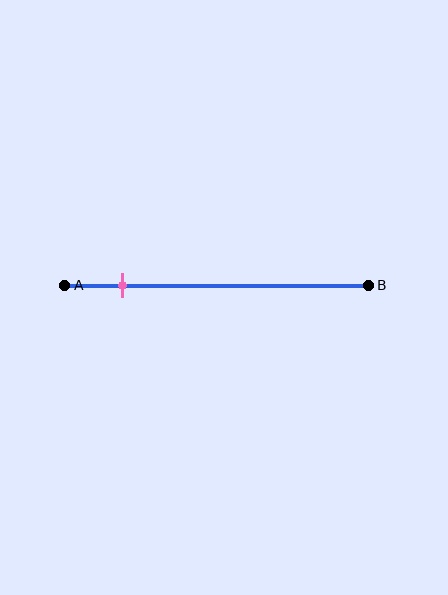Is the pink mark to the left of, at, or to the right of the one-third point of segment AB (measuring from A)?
The pink mark is to the left of the one-third point of segment AB.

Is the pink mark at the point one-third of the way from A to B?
No, the mark is at about 20% from A, not at the 33% one-third point.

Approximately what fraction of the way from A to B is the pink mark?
The pink mark is approximately 20% of the way from A to B.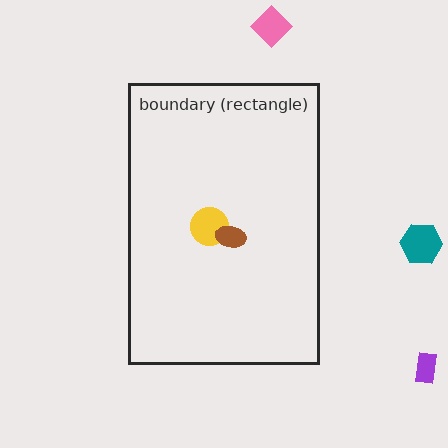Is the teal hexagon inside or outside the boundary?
Outside.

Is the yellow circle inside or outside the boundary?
Inside.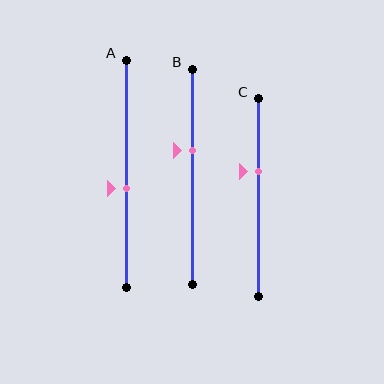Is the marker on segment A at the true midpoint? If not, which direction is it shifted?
No, the marker on segment A is shifted downward by about 6% of the segment length.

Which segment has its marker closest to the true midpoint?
Segment A has its marker closest to the true midpoint.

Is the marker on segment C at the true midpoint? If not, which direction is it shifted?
No, the marker on segment C is shifted upward by about 13% of the segment length.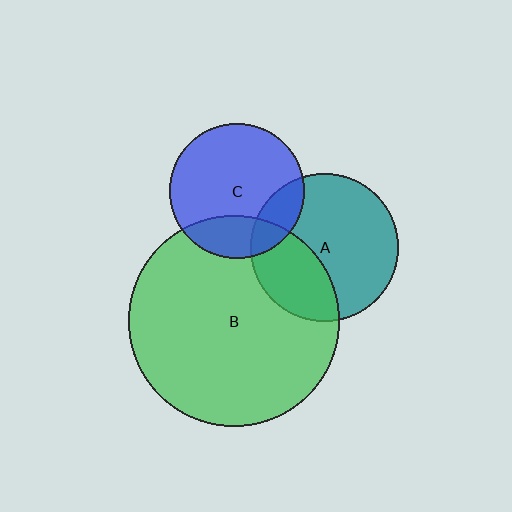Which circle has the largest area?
Circle B (green).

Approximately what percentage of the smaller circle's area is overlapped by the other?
Approximately 15%.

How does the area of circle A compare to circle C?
Approximately 1.2 times.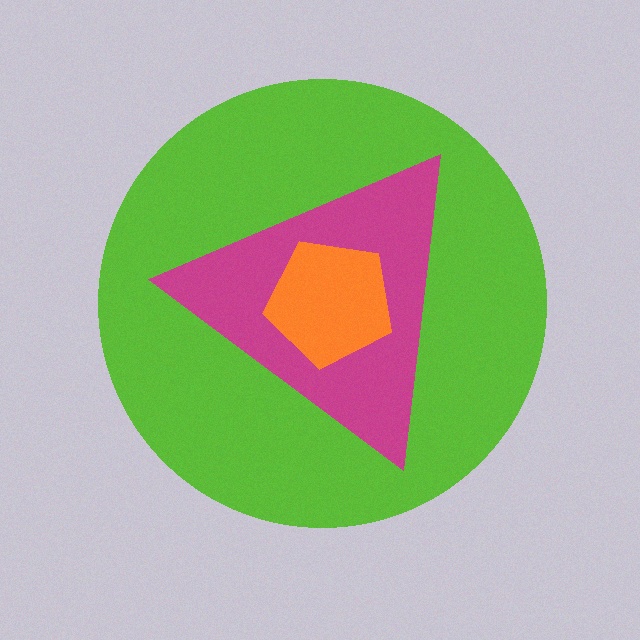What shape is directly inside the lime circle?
The magenta triangle.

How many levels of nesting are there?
3.